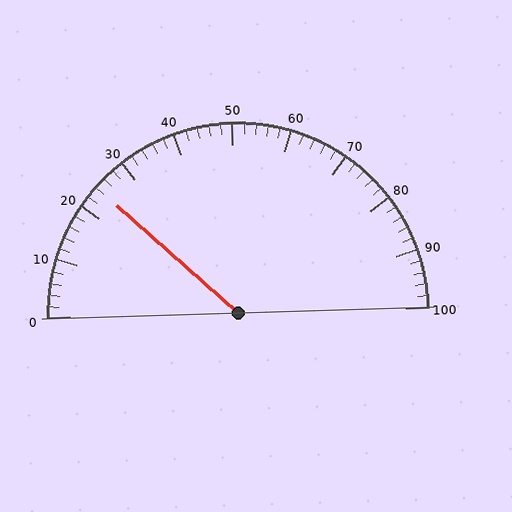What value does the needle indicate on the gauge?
The needle indicates approximately 24.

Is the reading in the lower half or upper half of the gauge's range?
The reading is in the lower half of the range (0 to 100).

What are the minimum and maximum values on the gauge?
The gauge ranges from 0 to 100.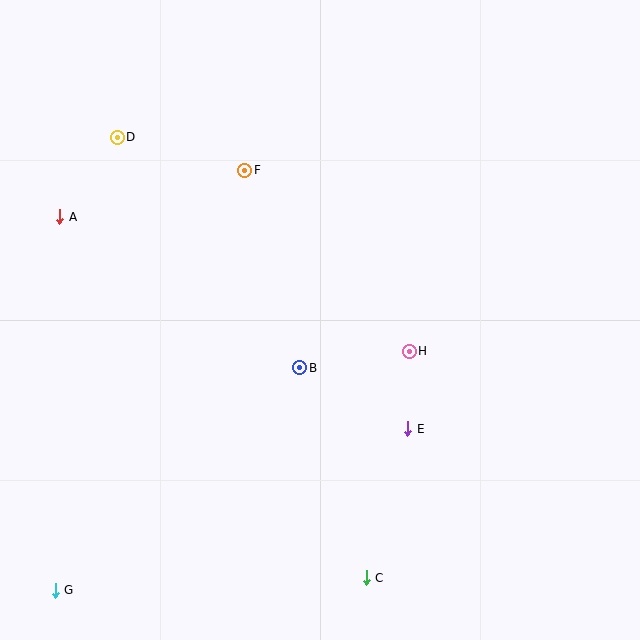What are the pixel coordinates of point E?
Point E is at (408, 429).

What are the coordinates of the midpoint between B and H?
The midpoint between B and H is at (354, 360).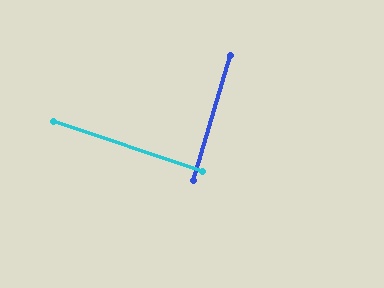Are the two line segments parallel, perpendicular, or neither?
Perpendicular — they meet at approximately 88°.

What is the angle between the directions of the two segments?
Approximately 88 degrees.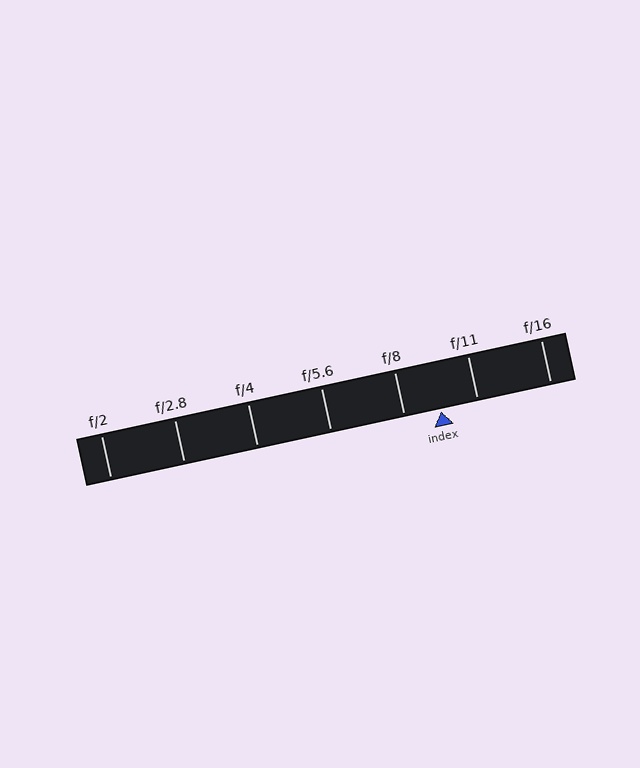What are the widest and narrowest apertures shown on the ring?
The widest aperture shown is f/2 and the narrowest is f/16.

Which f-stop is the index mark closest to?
The index mark is closest to f/8.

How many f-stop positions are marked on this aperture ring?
There are 7 f-stop positions marked.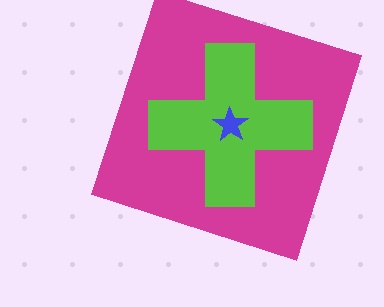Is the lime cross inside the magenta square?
Yes.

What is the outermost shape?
The magenta square.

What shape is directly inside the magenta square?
The lime cross.